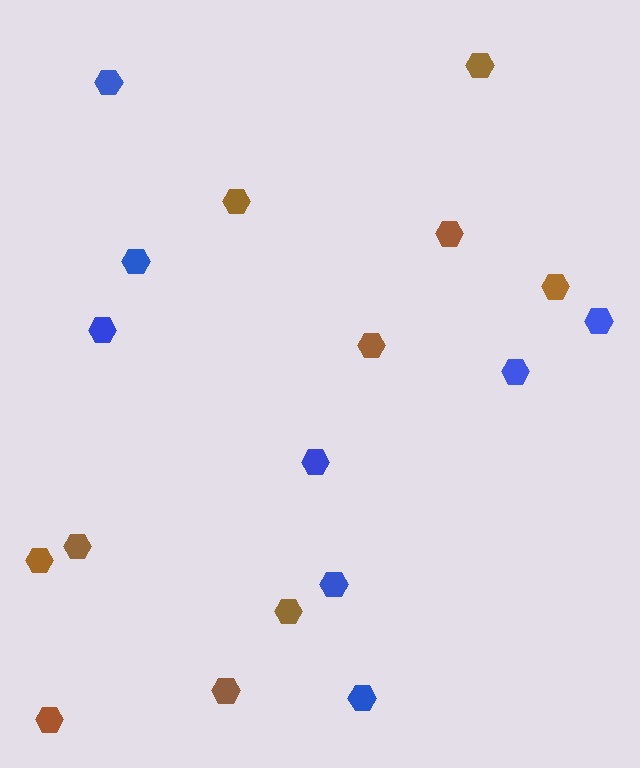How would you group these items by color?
There are 2 groups: one group of brown hexagons (10) and one group of blue hexagons (8).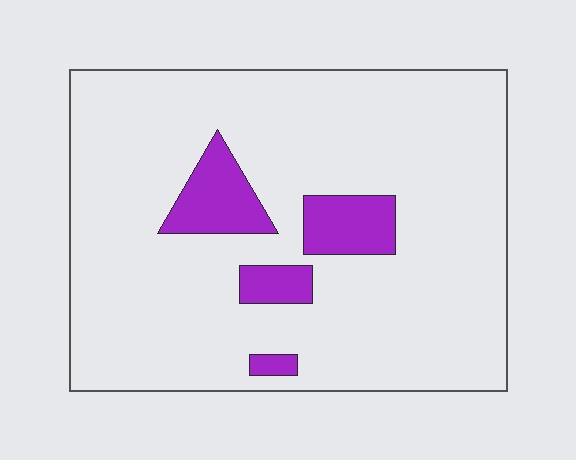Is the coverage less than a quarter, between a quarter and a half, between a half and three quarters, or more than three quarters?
Less than a quarter.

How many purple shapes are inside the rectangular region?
4.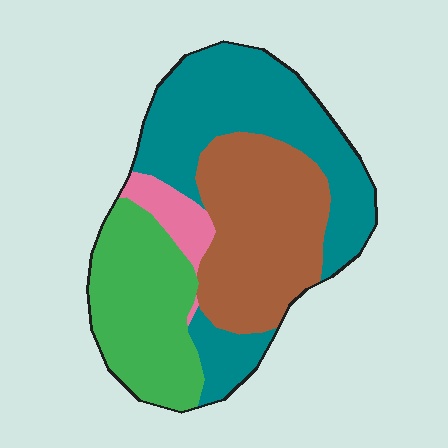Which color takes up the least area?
Pink, at roughly 5%.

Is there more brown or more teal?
Teal.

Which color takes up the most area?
Teal, at roughly 40%.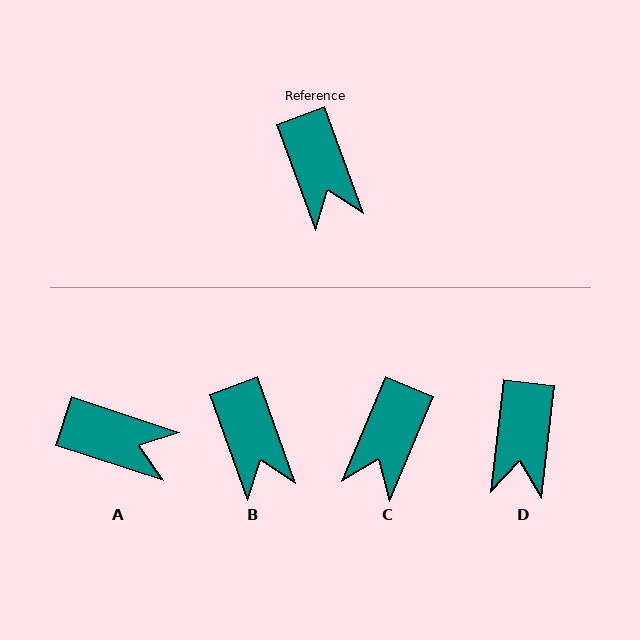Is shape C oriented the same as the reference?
No, it is off by about 43 degrees.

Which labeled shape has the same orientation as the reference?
B.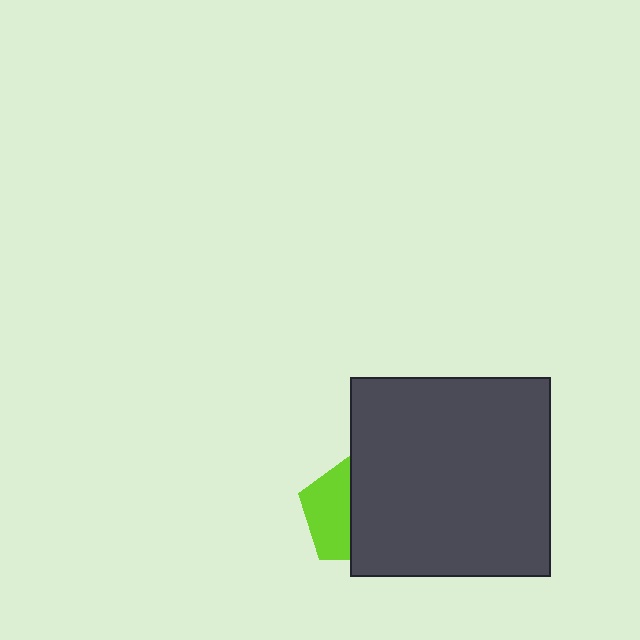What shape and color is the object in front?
The object in front is a dark gray square.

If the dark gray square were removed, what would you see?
You would see the complete lime pentagon.